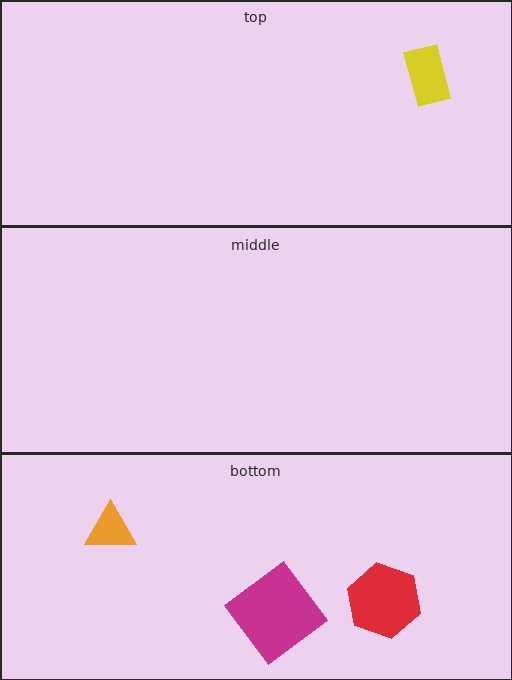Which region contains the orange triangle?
The bottom region.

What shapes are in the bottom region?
The orange triangle, the magenta diamond, the red hexagon.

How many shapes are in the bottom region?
3.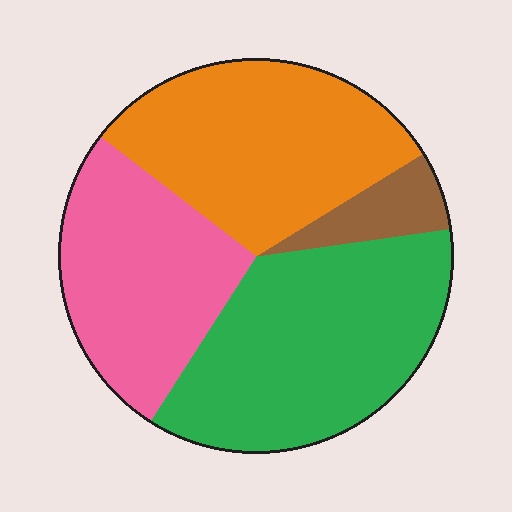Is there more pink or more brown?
Pink.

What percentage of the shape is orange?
Orange takes up about one third (1/3) of the shape.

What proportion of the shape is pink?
Pink takes up between a sixth and a third of the shape.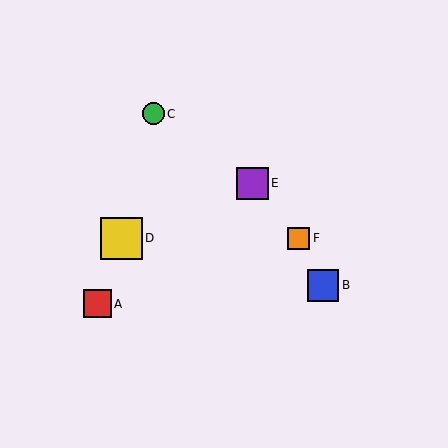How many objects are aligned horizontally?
2 objects (D, F) are aligned horizontally.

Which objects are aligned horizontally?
Objects D, F are aligned horizontally.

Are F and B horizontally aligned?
No, F is at y≈238 and B is at y≈285.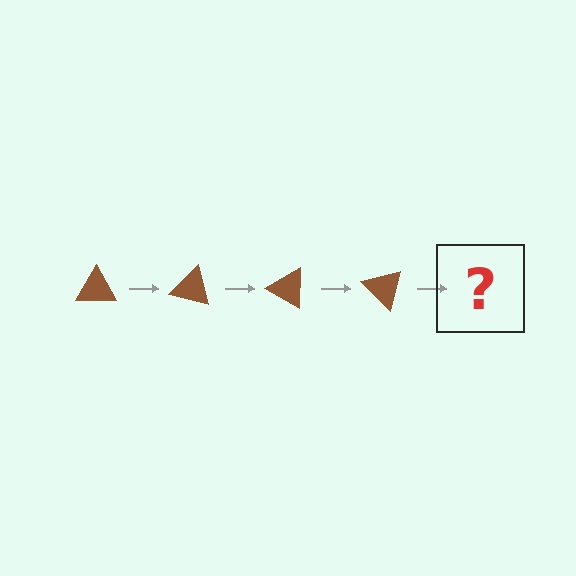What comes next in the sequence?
The next element should be a brown triangle rotated 60 degrees.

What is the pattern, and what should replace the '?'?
The pattern is that the triangle rotates 15 degrees each step. The '?' should be a brown triangle rotated 60 degrees.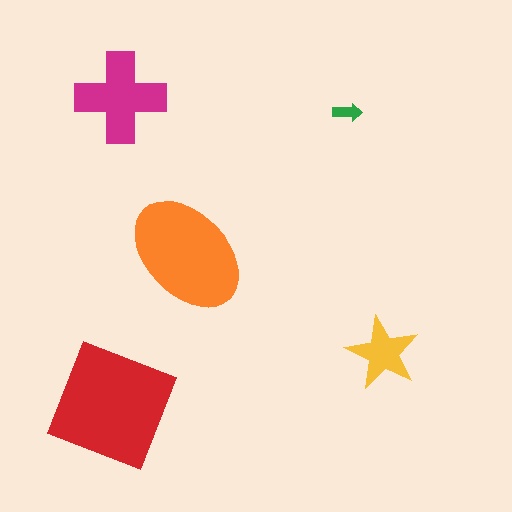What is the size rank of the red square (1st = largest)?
1st.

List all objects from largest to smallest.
The red square, the orange ellipse, the magenta cross, the yellow star, the green arrow.